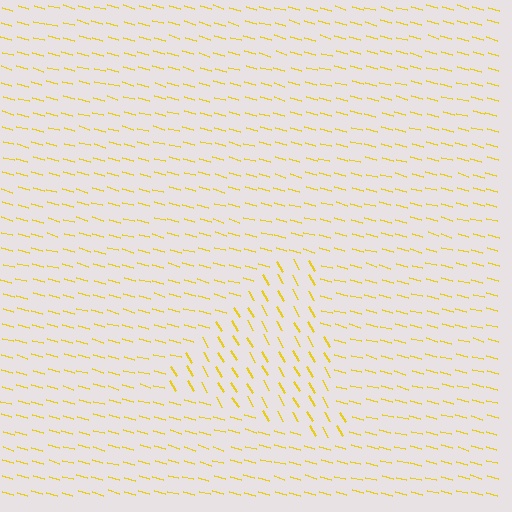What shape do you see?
I see a triangle.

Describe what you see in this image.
The image is filled with small yellow line segments. A triangle region in the image has lines oriented differently from the surrounding lines, creating a visible texture boundary.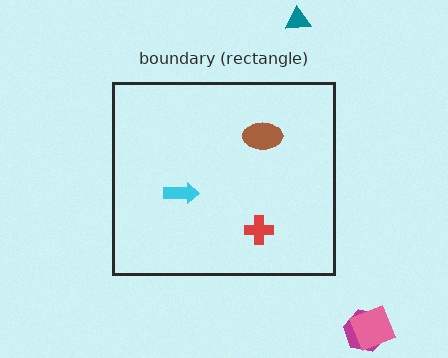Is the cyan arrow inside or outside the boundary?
Inside.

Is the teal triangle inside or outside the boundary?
Outside.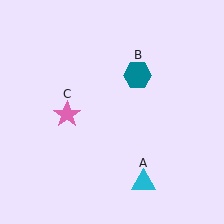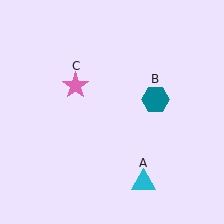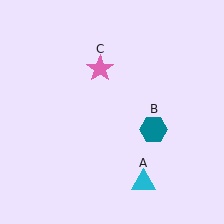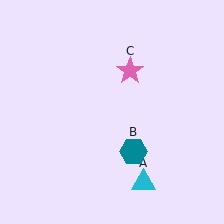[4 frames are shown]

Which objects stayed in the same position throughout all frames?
Cyan triangle (object A) remained stationary.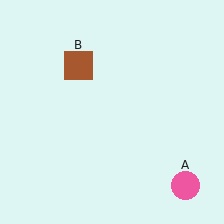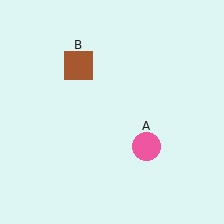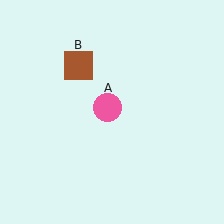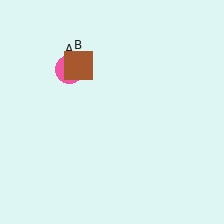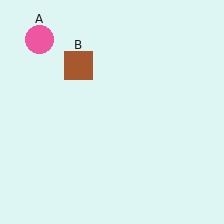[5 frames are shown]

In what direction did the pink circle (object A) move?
The pink circle (object A) moved up and to the left.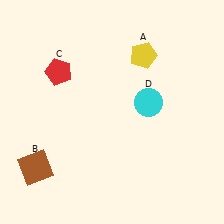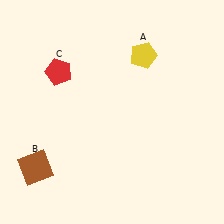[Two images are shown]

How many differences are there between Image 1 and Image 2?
There is 1 difference between the two images.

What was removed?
The cyan circle (D) was removed in Image 2.